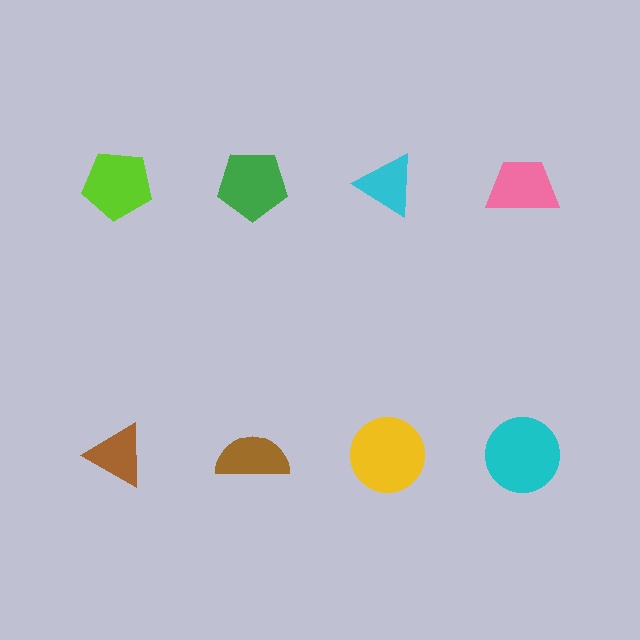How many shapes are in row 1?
4 shapes.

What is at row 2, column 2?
A brown semicircle.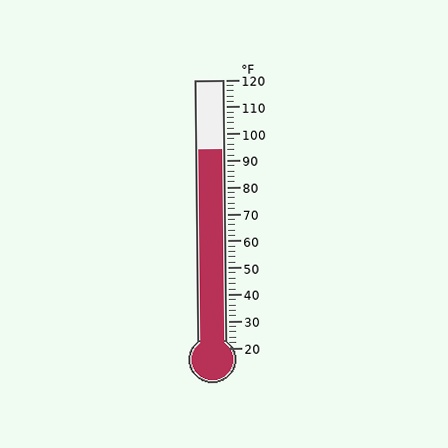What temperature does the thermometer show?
The thermometer shows approximately 94°F.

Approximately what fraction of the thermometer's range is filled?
The thermometer is filled to approximately 75% of its range.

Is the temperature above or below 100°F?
The temperature is below 100°F.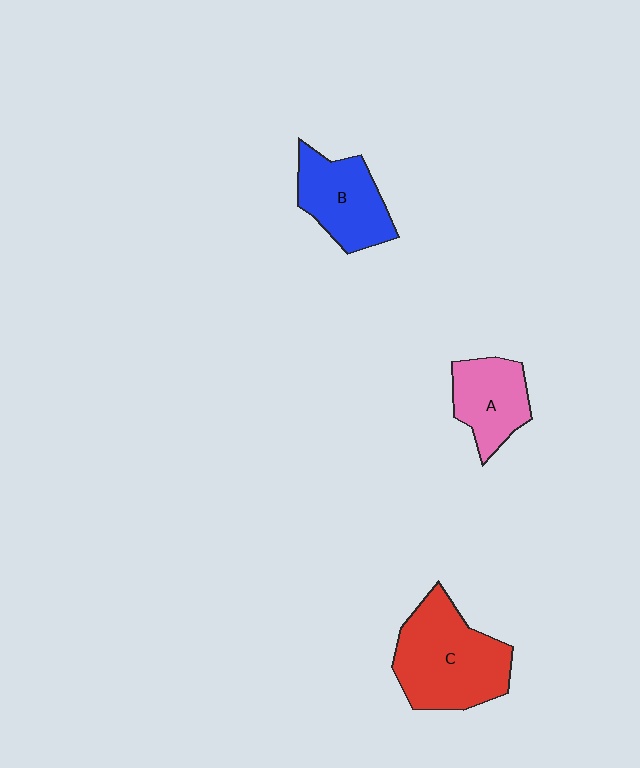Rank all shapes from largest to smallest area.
From largest to smallest: C (red), B (blue), A (pink).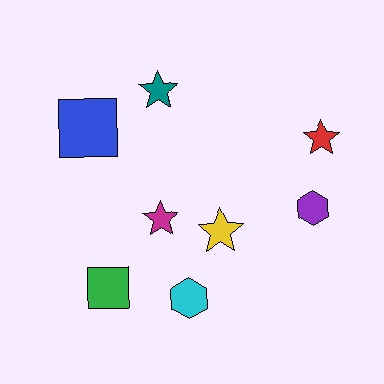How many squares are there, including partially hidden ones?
There are 2 squares.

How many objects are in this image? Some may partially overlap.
There are 8 objects.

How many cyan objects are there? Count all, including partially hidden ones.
There is 1 cyan object.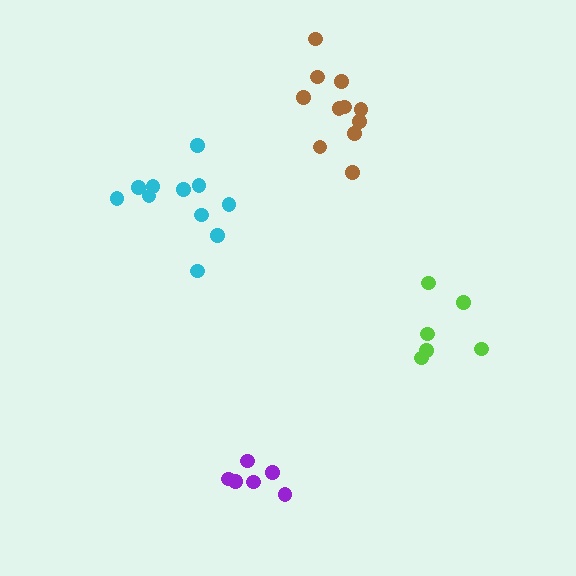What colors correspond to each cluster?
The clusters are colored: brown, cyan, purple, lime.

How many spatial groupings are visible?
There are 4 spatial groupings.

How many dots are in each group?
Group 1: 11 dots, Group 2: 11 dots, Group 3: 6 dots, Group 4: 6 dots (34 total).